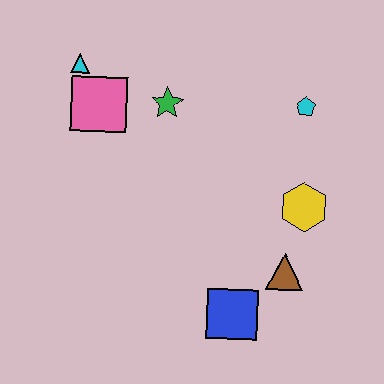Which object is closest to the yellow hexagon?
The brown triangle is closest to the yellow hexagon.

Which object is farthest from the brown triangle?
The cyan triangle is farthest from the brown triangle.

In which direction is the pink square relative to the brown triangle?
The pink square is to the left of the brown triangle.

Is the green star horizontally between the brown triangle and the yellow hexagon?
No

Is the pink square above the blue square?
Yes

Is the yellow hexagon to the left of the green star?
No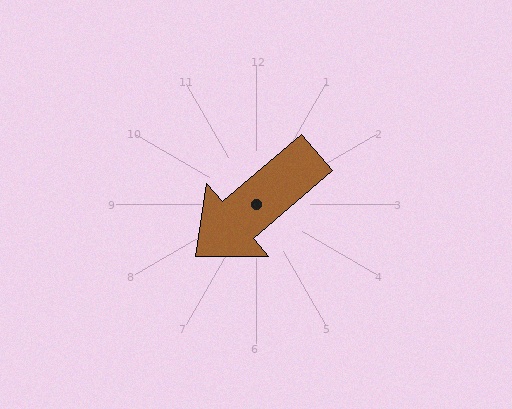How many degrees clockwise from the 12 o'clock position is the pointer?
Approximately 230 degrees.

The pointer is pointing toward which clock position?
Roughly 8 o'clock.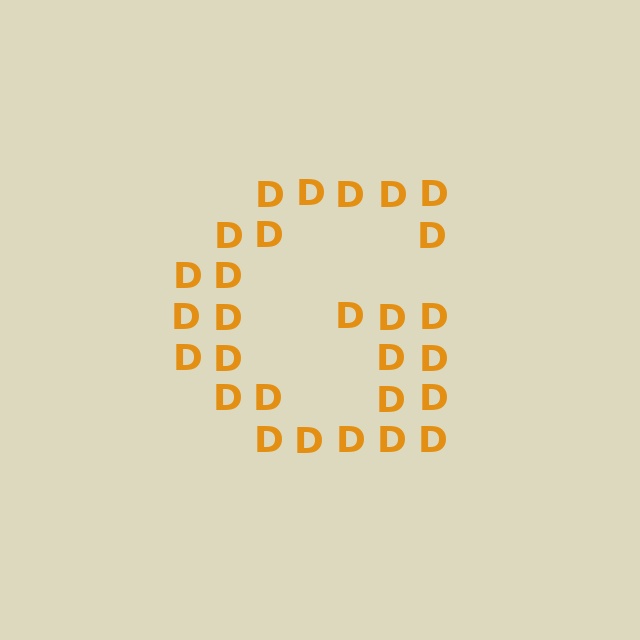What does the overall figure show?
The overall figure shows the letter G.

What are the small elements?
The small elements are letter D's.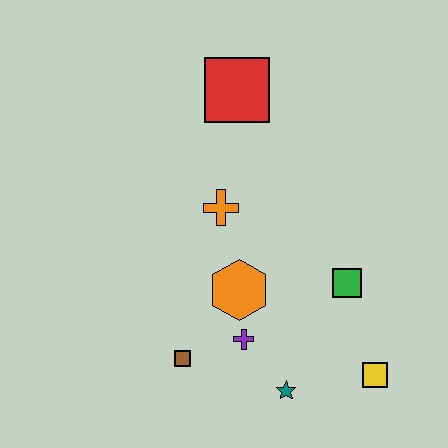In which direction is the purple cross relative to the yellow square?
The purple cross is to the left of the yellow square.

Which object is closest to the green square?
The yellow square is closest to the green square.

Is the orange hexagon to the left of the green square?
Yes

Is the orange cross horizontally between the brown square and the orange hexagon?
Yes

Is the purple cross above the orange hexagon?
No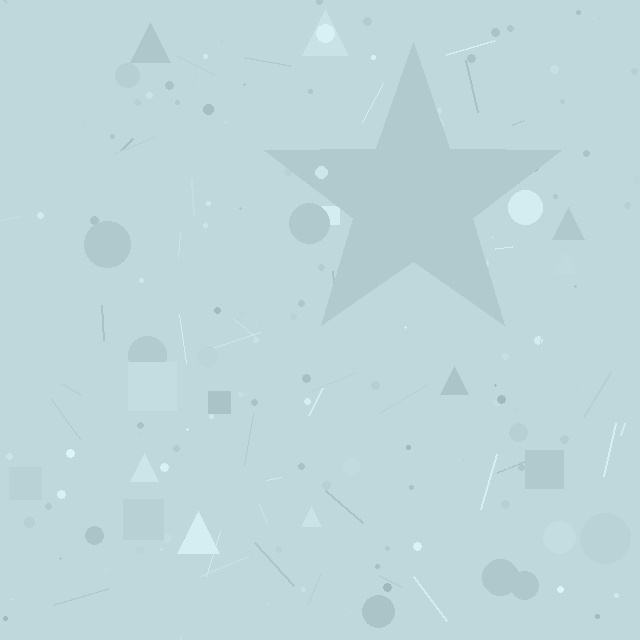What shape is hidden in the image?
A star is hidden in the image.